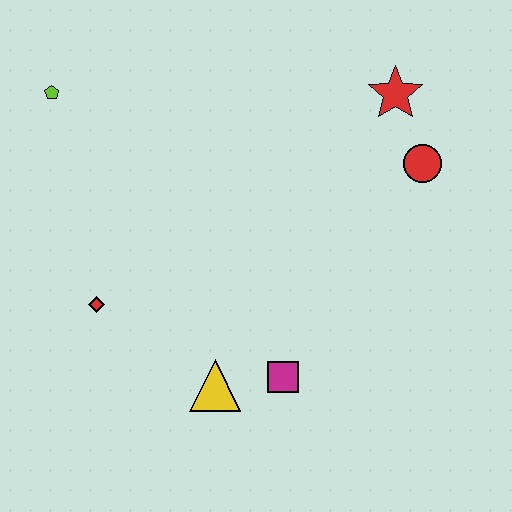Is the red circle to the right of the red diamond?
Yes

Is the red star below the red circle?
No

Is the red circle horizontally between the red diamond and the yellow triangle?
No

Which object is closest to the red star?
The red circle is closest to the red star.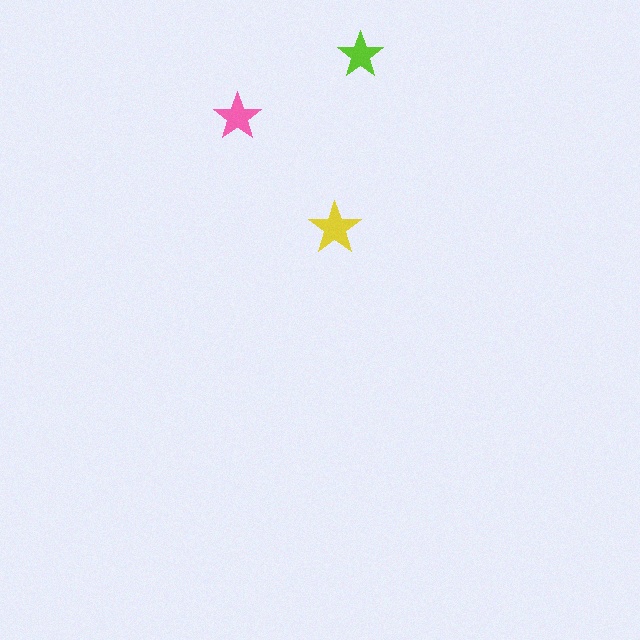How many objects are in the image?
There are 3 objects in the image.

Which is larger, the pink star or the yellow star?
The yellow one.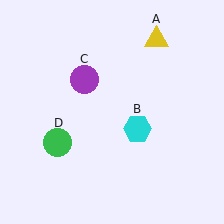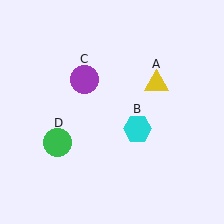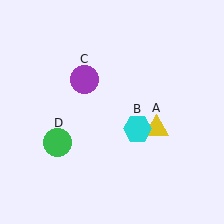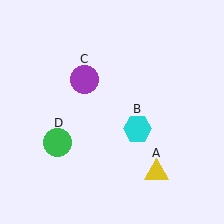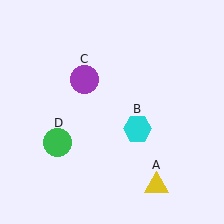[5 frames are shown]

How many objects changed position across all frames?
1 object changed position: yellow triangle (object A).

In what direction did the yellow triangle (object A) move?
The yellow triangle (object A) moved down.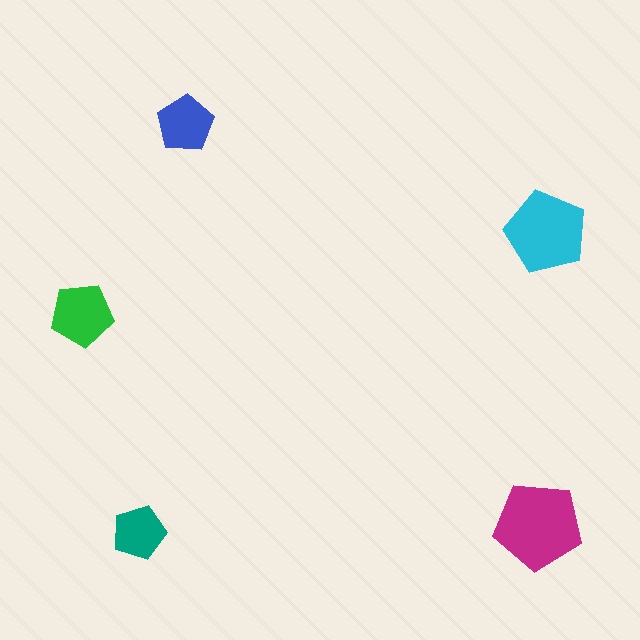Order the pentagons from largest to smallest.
the magenta one, the cyan one, the green one, the blue one, the teal one.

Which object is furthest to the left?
The green pentagon is leftmost.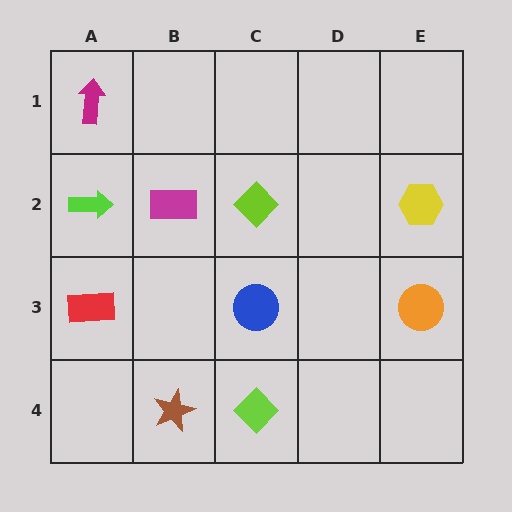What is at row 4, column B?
A brown star.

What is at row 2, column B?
A magenta rectangle.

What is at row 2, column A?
A lime arrow.